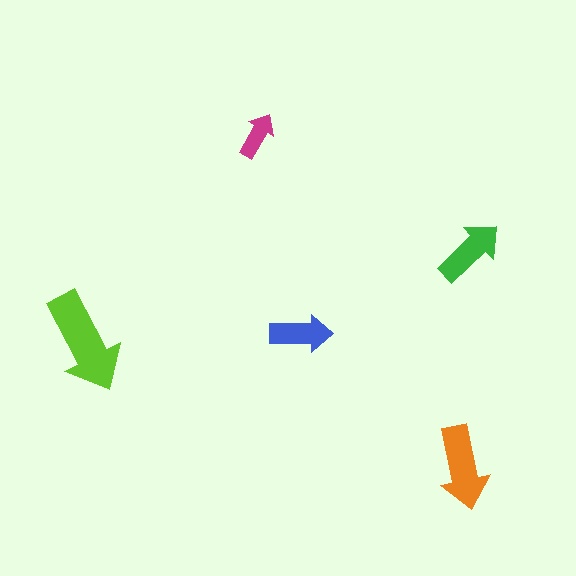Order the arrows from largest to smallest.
the lime one, the orange one, the green one, the blue one, the magenta one.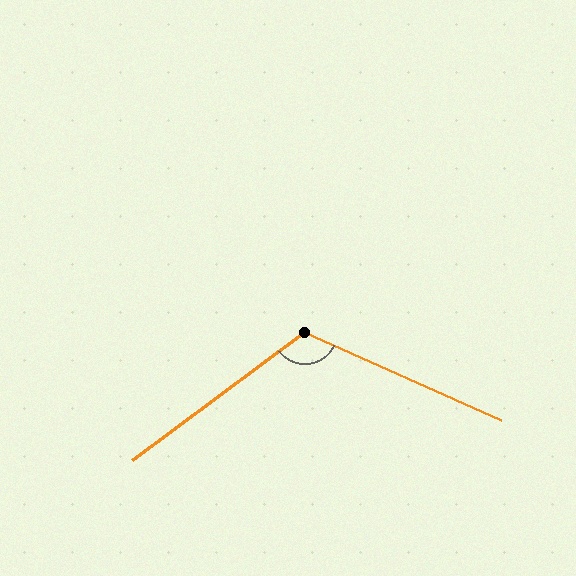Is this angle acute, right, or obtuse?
It is obtuse.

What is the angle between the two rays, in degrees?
Approximately 119 degrees.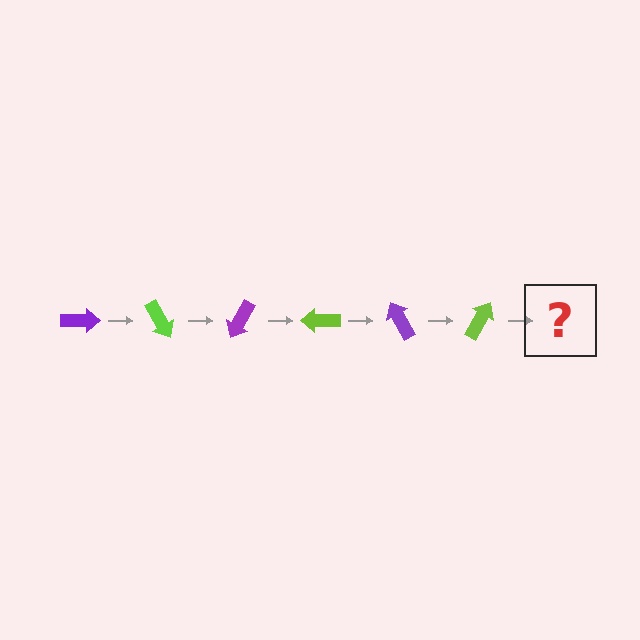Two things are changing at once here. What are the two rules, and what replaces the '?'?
The two rules are that it rotates 60 degrees each step and the color cycles through purple and lime. The '?' should be a purple arrow, rotated 360 degrees from the start.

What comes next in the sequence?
The next element should be a purple arrow, rotated 360 degrees from the start.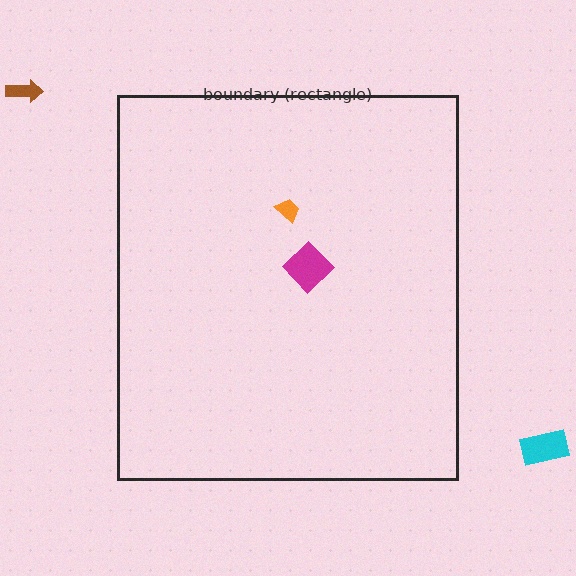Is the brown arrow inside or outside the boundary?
Outside.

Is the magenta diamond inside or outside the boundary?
Inside.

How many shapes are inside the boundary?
2 inside, 2 outside.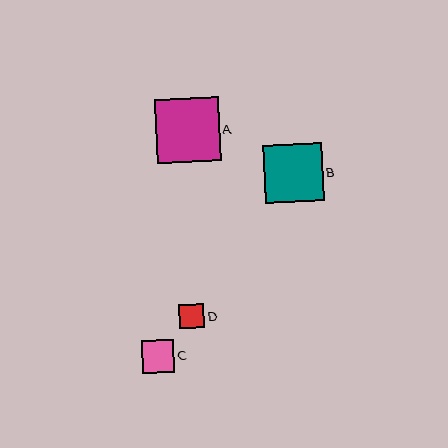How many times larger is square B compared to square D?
Square B is approximately 2.4 times the size of square D.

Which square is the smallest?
Square D is the smallest with a size of approximately 25 pixels.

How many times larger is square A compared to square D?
Square A is approximately 2.6 times the size of square D.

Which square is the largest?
Square A is the largest with a size of approximately 64 pixels.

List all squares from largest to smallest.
From largest to smallest: A, B, C, D.